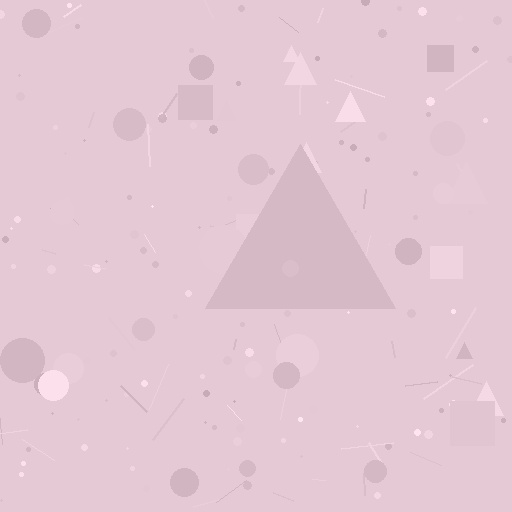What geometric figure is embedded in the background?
A triangle is embedded in the background.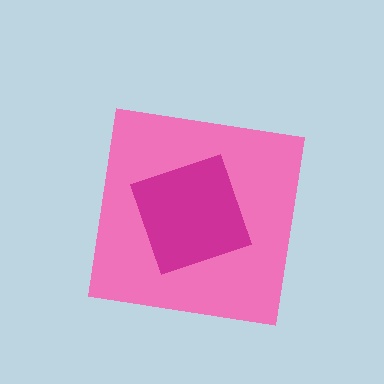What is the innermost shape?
The magenta square.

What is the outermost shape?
The pink square.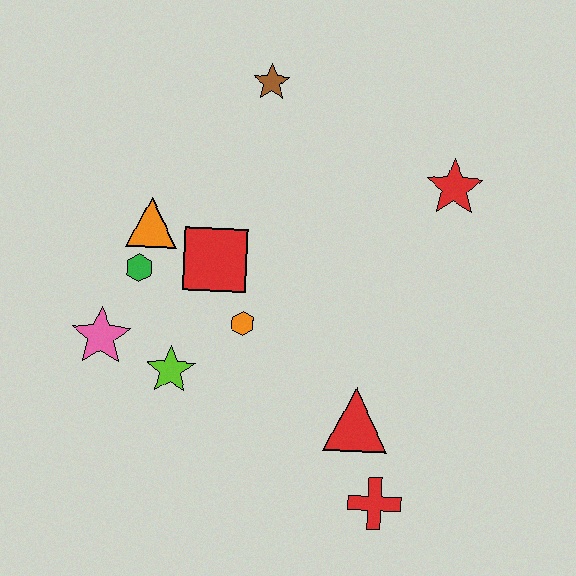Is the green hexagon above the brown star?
No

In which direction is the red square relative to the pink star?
The red square is to the right of the pink star.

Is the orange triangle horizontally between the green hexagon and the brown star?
Yes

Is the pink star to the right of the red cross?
No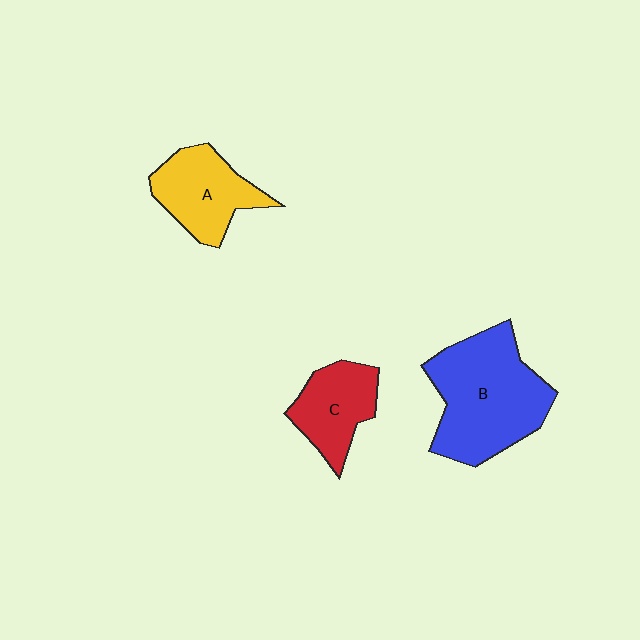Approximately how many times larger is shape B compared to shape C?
Approximately 1.9 times.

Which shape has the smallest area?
Shape C (red).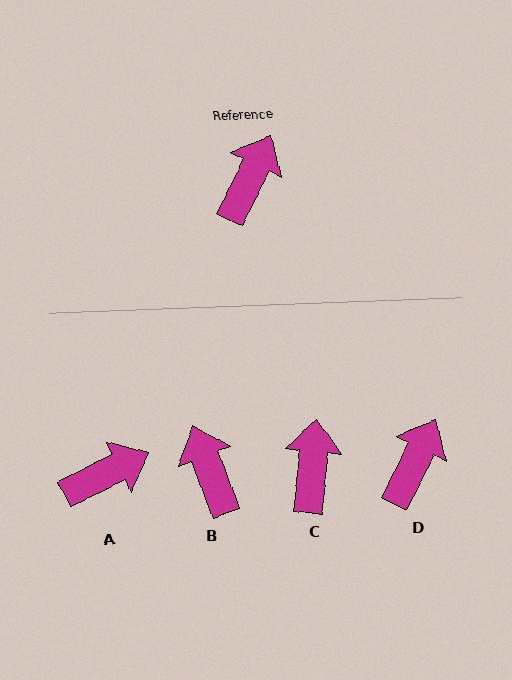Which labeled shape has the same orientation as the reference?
D.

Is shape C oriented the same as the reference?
No, it is off by about 21 degrees.